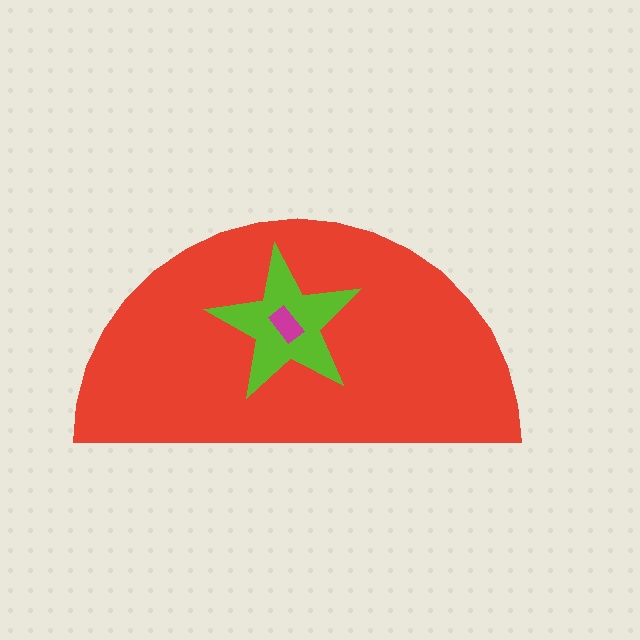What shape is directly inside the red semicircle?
The lime star.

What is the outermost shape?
The red semicircle.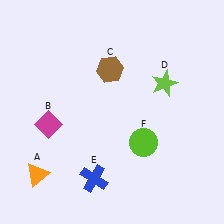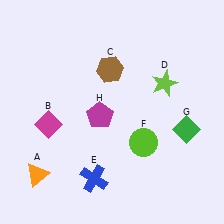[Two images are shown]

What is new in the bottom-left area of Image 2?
A magenta pentagon (H) was added in the bottom-left area of Image 2.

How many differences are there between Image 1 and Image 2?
There are 2 differences between the two images.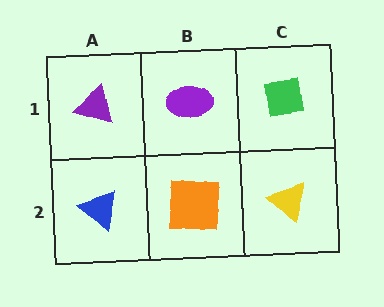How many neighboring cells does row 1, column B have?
3.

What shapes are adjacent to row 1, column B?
An orange square (row 2, column B), a purple triangle (row 1, column A), a green square (row 1, column C).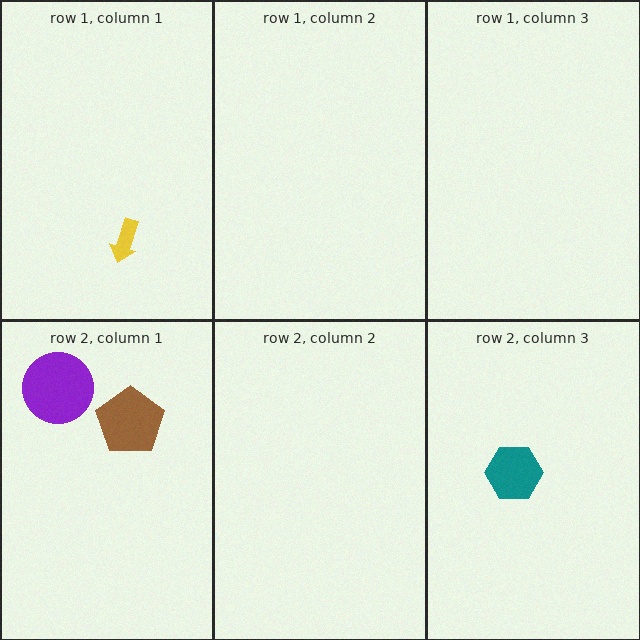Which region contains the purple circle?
The row 2, column 1 region.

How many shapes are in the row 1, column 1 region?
1.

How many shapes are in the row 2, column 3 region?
1.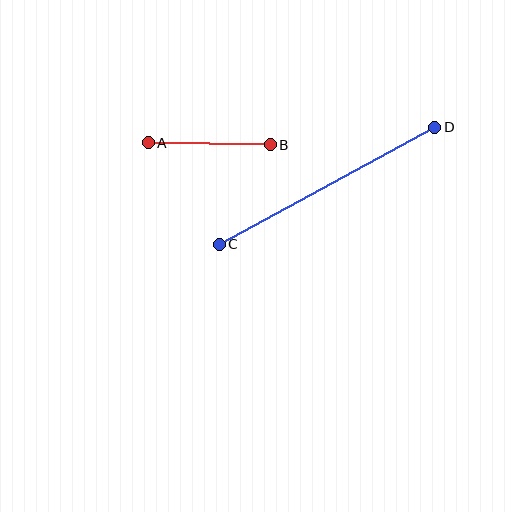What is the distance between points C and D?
The distance is approximately 245 pixels.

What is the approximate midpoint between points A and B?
The midpoint is at approximately (209, 144) pixels.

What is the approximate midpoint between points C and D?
The midpoint is at approximately (327, 186) pixels.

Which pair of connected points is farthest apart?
Points C and D are farthest apart.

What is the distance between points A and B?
The distance is approximately 122 pixels.